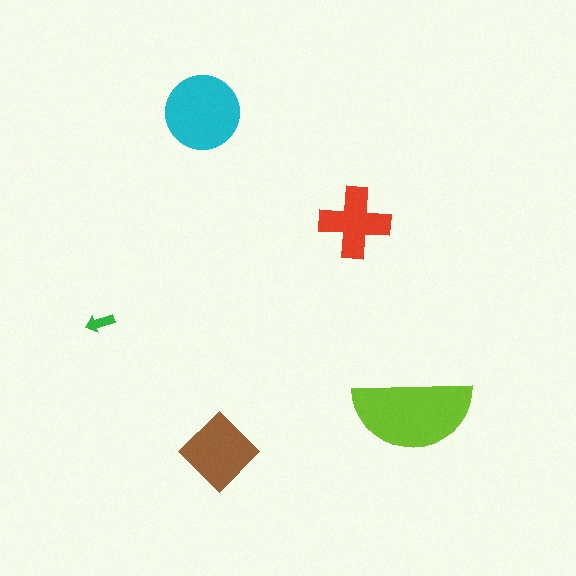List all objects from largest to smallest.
The lime semicircle, the cyan circle, the brown diamond, the red cross, the green arrow.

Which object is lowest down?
The brown diamond is bottommost.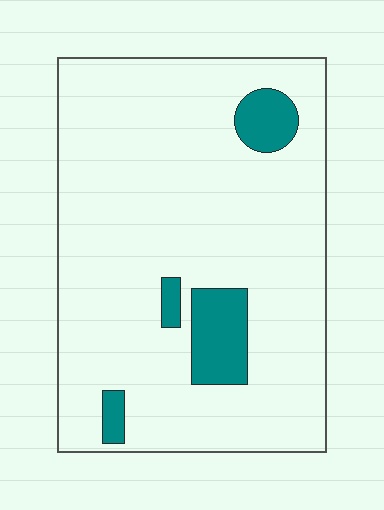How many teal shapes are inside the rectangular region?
4.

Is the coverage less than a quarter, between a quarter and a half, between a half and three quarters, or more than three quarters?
Less than a quarter.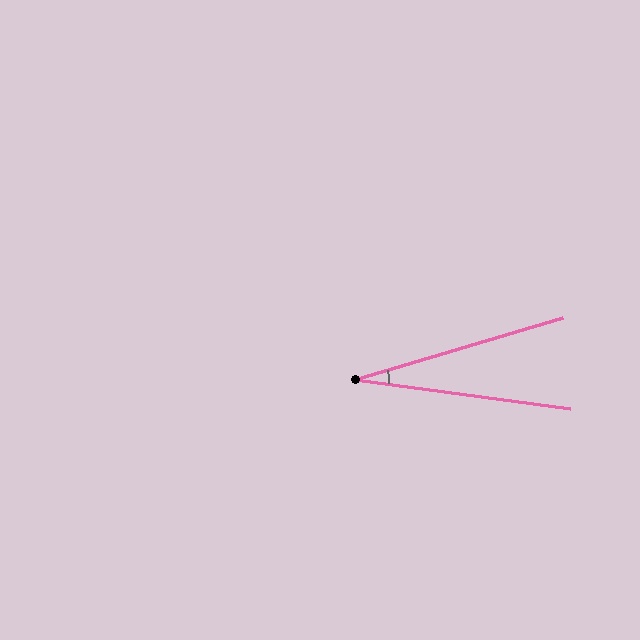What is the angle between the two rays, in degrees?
Approximately 24 degrees.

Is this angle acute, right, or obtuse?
It is acute.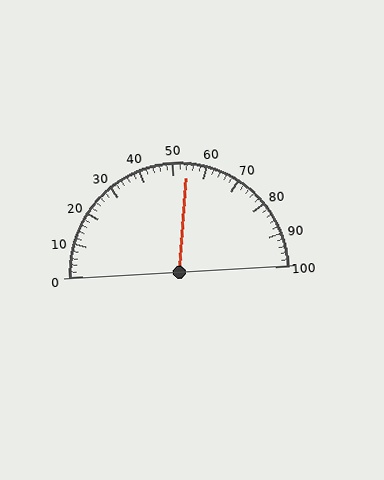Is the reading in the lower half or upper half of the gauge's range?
The reading is in the upper half of the range (0 to 100).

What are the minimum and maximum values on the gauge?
The gauge ranges from 0 to 100.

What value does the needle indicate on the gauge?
The needle indicates approximately 54.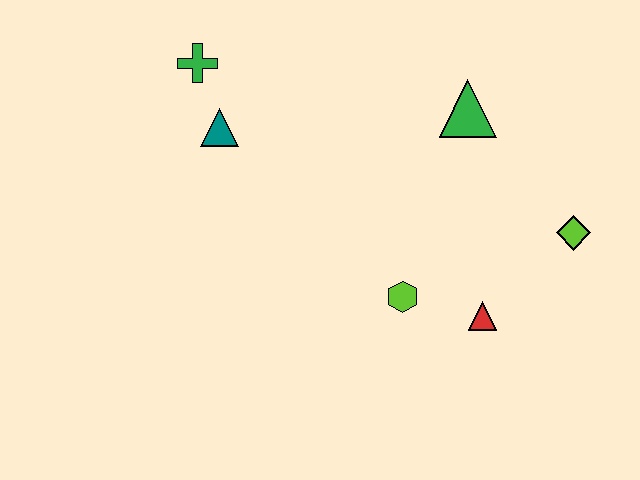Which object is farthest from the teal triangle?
The lime diamond is farthest from the teal triangle.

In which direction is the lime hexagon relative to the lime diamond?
The lime hexagon is to the left of the lime diamond.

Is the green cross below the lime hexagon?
No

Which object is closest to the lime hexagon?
The red triangle is closest to the lime hexagon.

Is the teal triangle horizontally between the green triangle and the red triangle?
No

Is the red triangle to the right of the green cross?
Yes